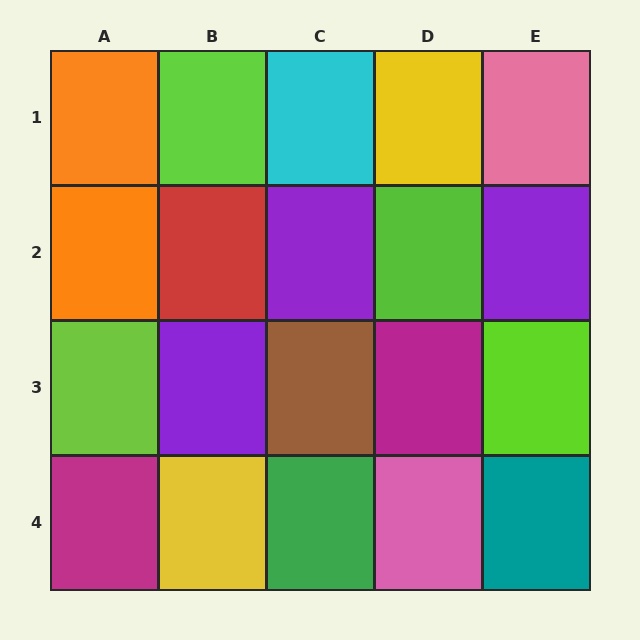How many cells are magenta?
2 cells are magenta.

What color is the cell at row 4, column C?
Green.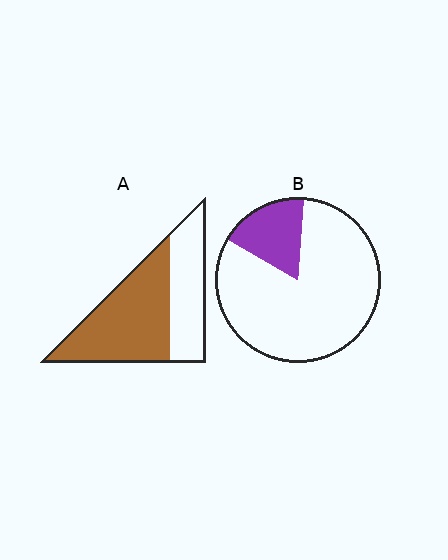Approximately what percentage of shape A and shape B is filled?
A is approximately 60% and B is approximately 20%.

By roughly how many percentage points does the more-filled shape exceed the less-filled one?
By roughly 45 percentage points (A over B).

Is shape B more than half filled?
No.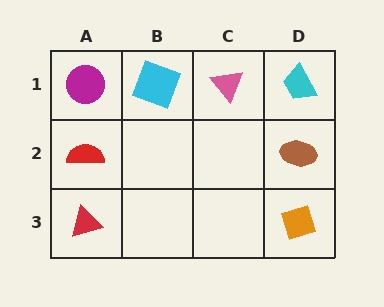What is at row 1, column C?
A pink triangle.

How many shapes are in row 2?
2 shapes.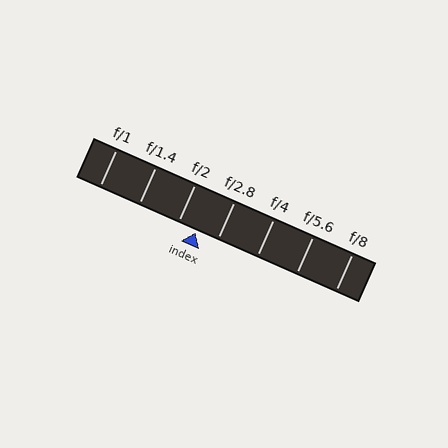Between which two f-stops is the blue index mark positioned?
The index mark is between f/2 and f/2.8.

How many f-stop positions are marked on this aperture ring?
There are 7 f-stop positions marked.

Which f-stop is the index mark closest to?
The index mark is closest to f/2.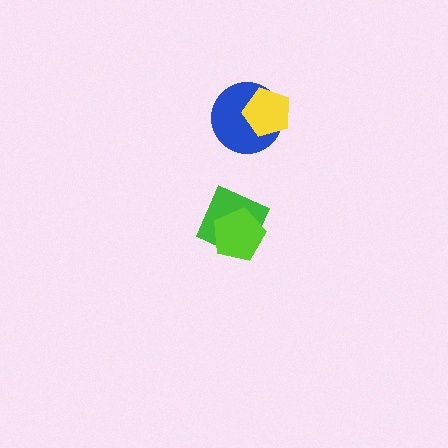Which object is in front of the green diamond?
The lime pentagon is in front of the green diamond.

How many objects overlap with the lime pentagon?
1 object overlaps with the lime pentagon.